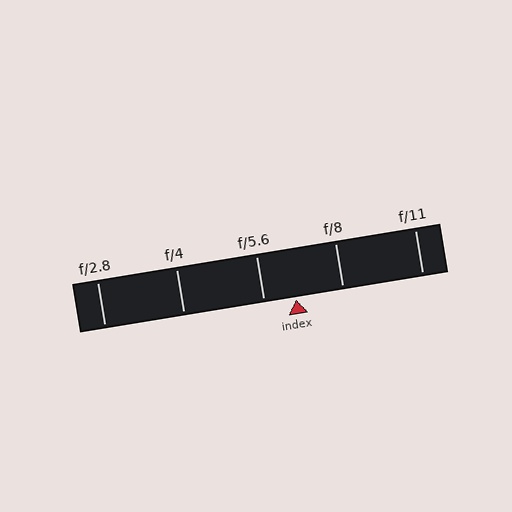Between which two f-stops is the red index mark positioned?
The index mark is between f/5.6 and f/8.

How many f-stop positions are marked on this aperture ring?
There are 5 f-stop positions marked.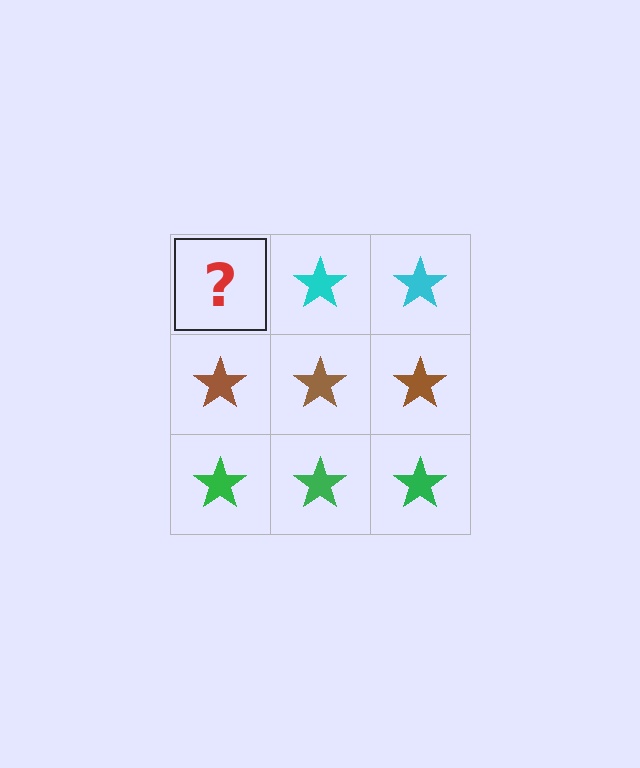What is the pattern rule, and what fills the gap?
The rule is that each row has a consistent color. The gap should be filled with a cyan star.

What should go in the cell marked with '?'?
The missing cell should contain a cyan star.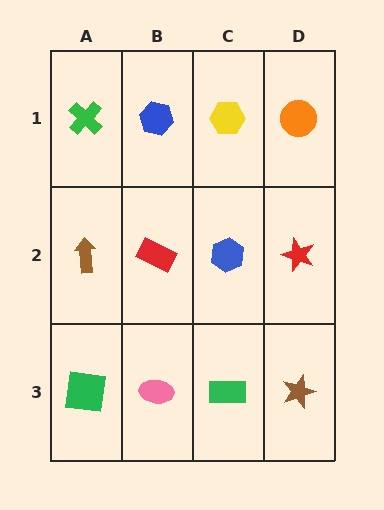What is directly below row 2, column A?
A green square.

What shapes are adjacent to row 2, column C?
A yellow hexagon (row 1, column C), a green rectangle (row 3, column C), a red rectangle (row 2, column B), a red star (row 2, column D).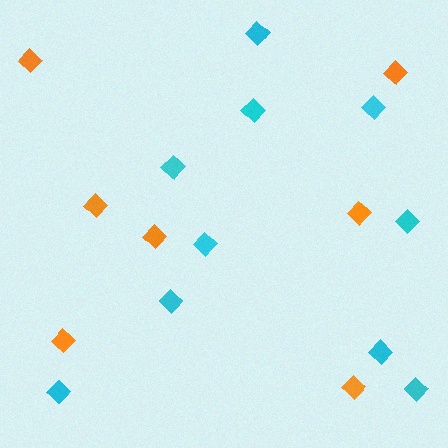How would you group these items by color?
There are 2 groups: one group of orange diamonds (7) and one group of cyan diamonds (10).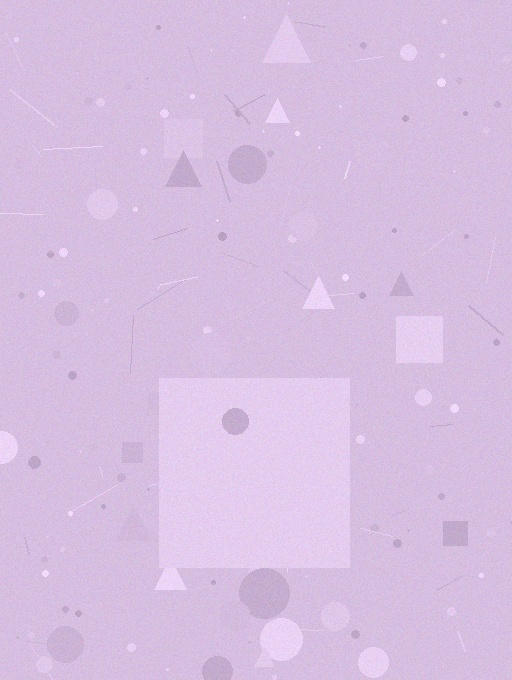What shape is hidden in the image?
A square is hidden in the image.